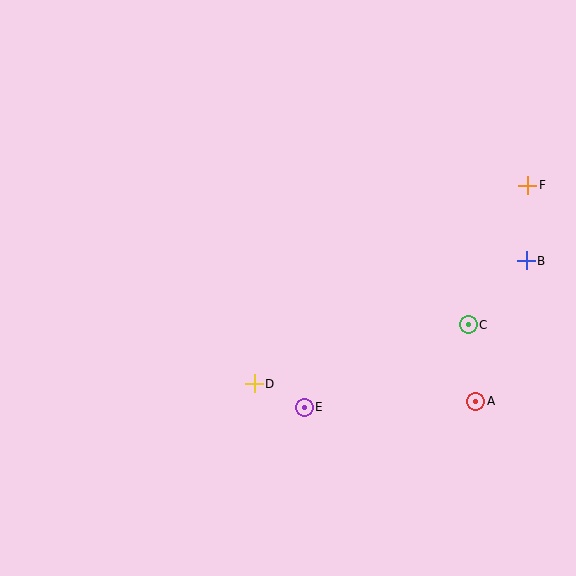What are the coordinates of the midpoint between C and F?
The midpoint between C and F is at (498, 255).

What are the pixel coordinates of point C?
Point C is at (468, 325).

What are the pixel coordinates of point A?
Point A is at (476, 401).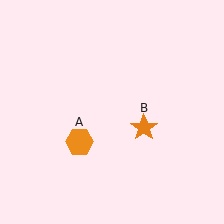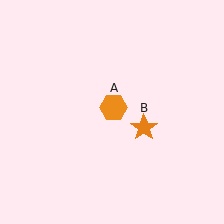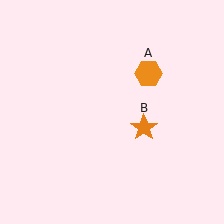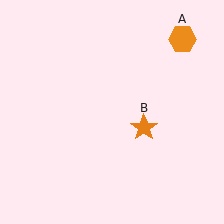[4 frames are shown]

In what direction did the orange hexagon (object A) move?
The orange hexagon (object A) moved up and to the right.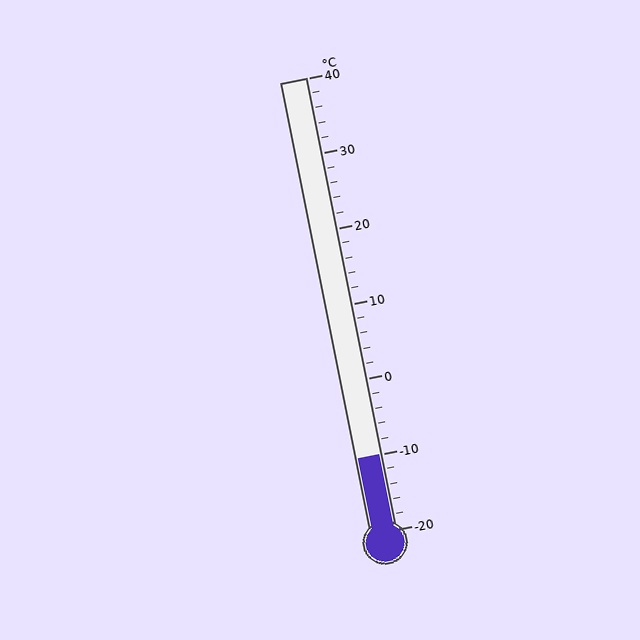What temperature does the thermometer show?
The thermometer shows approximately -10°C.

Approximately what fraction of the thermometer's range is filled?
The thermometer is filled to approximately 15% of its range.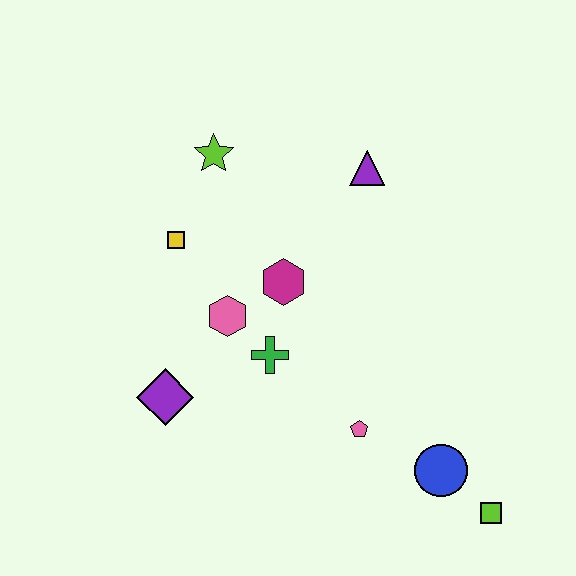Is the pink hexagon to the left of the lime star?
No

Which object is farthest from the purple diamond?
The lime square is farthest from the purple diamond.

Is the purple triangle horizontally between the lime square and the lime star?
Yes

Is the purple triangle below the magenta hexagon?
No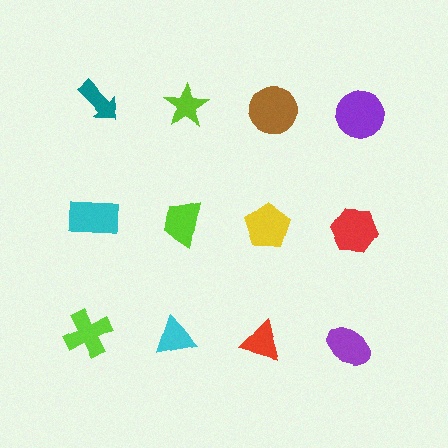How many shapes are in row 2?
4 shapes.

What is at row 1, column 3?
A brown circle.